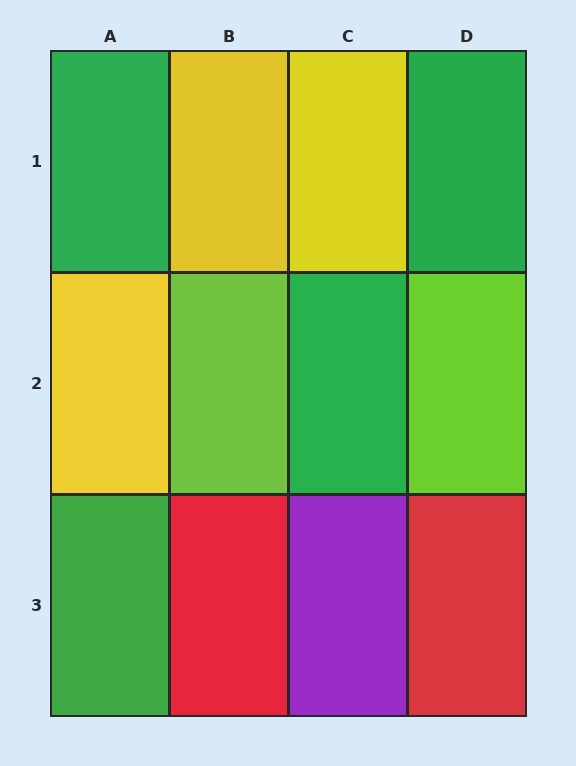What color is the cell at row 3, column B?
Red.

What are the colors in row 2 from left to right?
Yellow, lime, green, lime.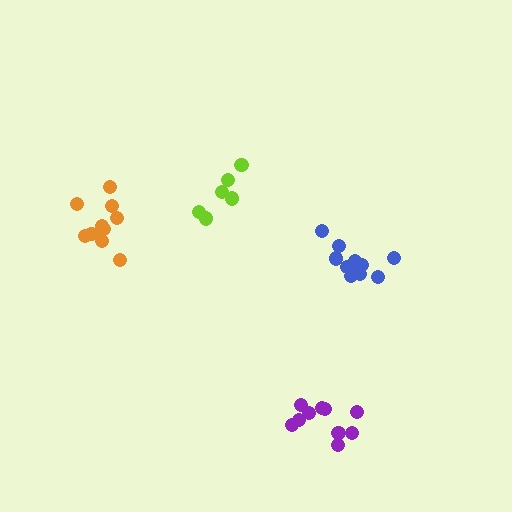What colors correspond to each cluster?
The clusters are colored: lime, blue, purple, orange.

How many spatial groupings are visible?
There are 4 spatial groupings.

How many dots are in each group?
Group 1: 6 dots, Group 2: 11 dots, Group 3: 10 dots, Group 4: 11 dots (38 total).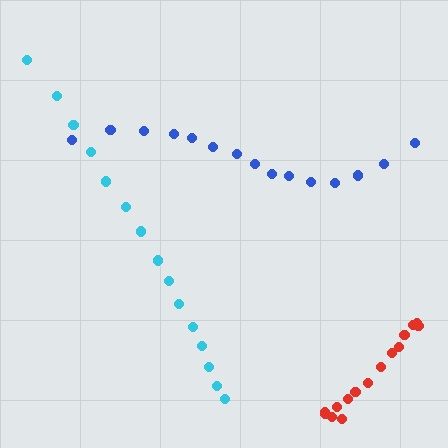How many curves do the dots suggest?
There are 3 distinct paths.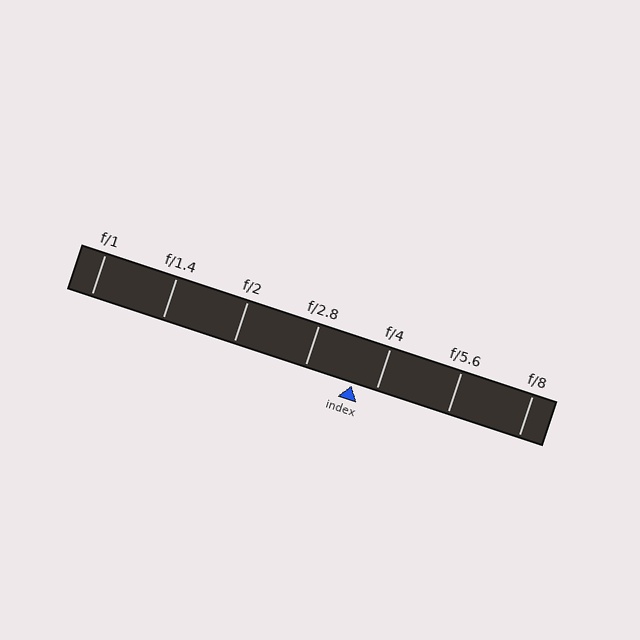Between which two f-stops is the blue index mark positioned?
The index mark is between f/2.8 and f/4.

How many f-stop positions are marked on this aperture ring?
There are 7 f-stop positions marked.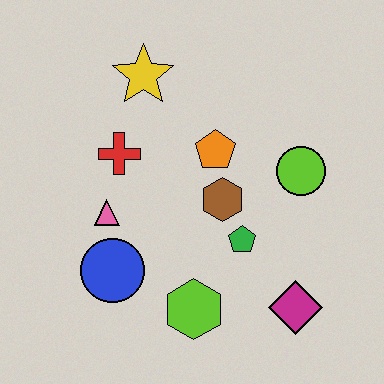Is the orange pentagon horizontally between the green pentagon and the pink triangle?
Yes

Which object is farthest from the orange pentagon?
The magenta diamond is farthest from the orange pentagon.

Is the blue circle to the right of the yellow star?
No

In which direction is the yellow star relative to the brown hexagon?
The yellow star is above the brown hexagon.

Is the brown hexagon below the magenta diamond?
No